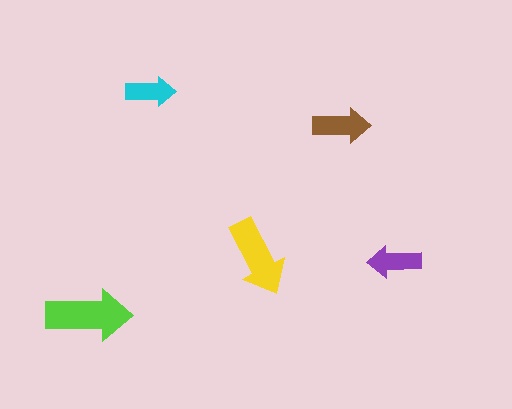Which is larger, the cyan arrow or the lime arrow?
The lime one.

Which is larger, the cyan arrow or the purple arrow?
The purple one.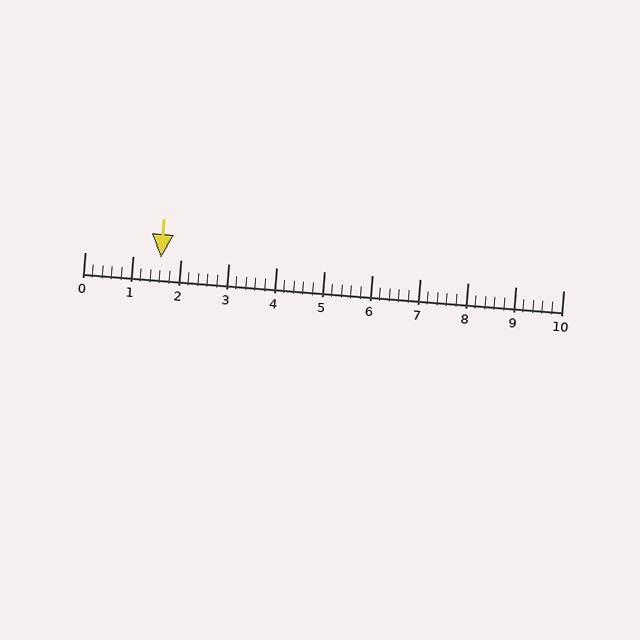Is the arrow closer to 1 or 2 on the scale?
The arrow is closer to 2.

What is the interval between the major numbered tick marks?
The major tick marks are spaced 1 units apart.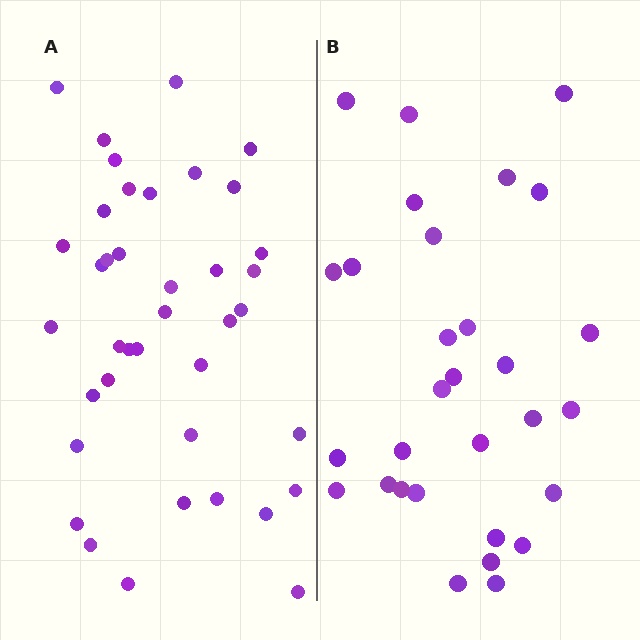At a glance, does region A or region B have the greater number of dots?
Region A (the left region) has more dots.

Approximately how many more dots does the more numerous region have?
Region A has roughly 8 or so more dots than region B.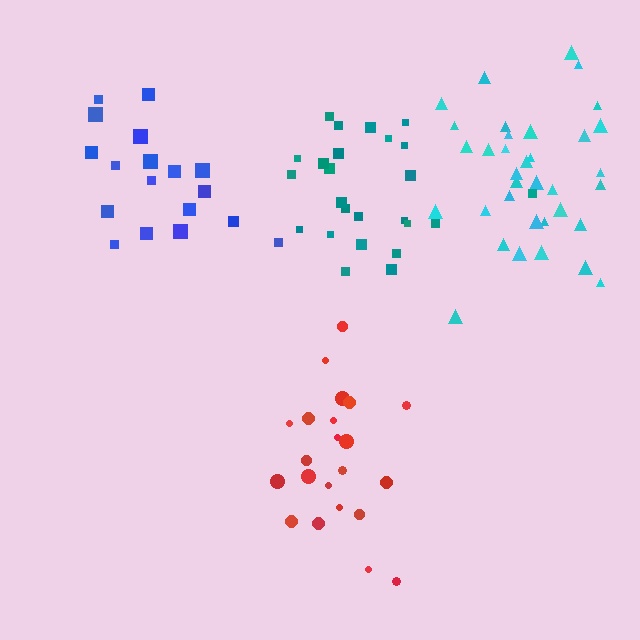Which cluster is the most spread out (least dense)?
Blue.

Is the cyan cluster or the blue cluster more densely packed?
Cyan.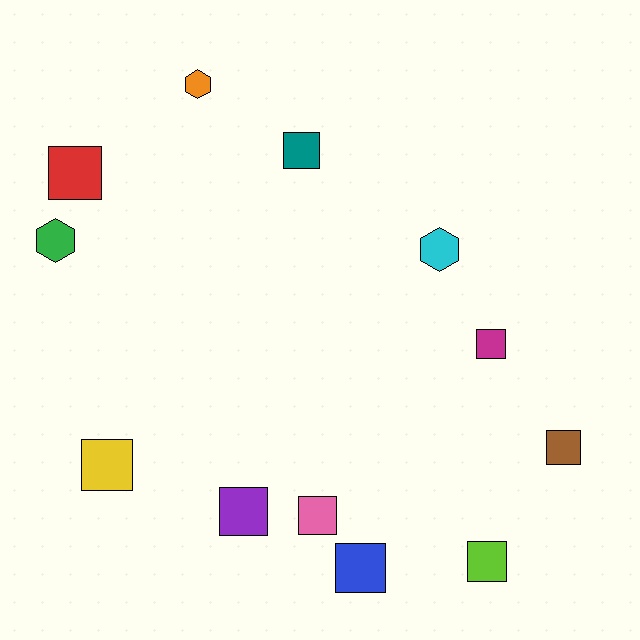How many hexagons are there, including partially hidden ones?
There are 3 hexagons.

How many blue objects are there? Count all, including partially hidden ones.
There is 1 blue object.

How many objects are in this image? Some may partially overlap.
There are 12 objects.